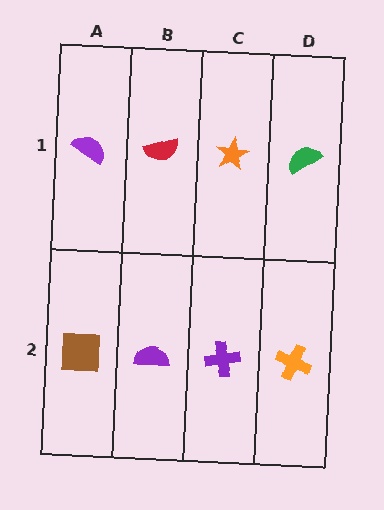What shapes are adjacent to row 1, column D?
An orange cross (row 2, column D), an orange star (row 1, column C).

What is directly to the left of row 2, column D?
A purple cross.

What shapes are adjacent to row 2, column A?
A purple semicircle (row 1, column A), a purple semicircle (row 2, column B).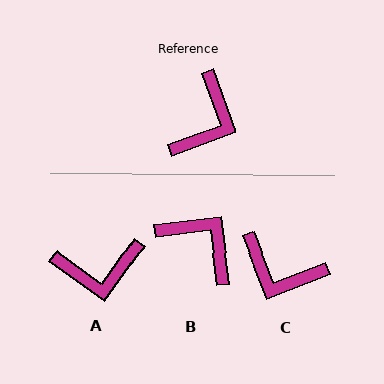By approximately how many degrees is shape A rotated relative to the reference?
Approximately 56 degrees clockwise.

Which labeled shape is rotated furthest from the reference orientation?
C, about 89 degrees away.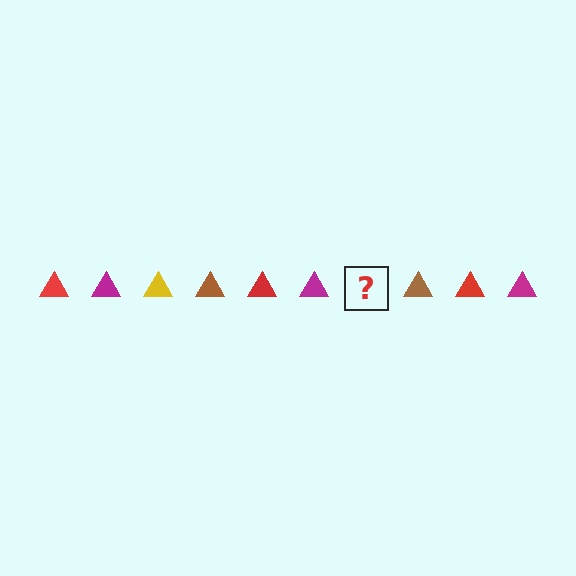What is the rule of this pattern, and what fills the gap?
The rule is that the pattern cycles through red, magenta, yellow, brown triangles. The gap should be filled with a yellow triangle.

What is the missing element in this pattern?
The missing element is a yellow triangle.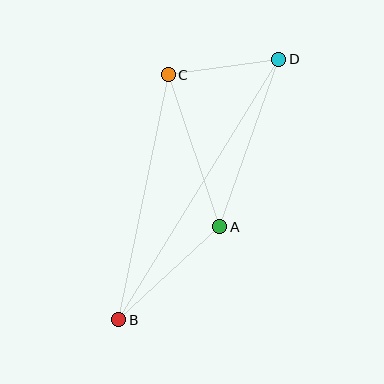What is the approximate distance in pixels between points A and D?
The distance between A and D is approximately 177 pixels.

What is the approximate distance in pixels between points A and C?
The distance between A and C is approximately 161 pixels.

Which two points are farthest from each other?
Points B and D are farthest from each other.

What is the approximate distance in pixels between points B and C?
The distance between B and C is approximately 250 pixels.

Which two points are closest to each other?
Points C and D are closest to each other.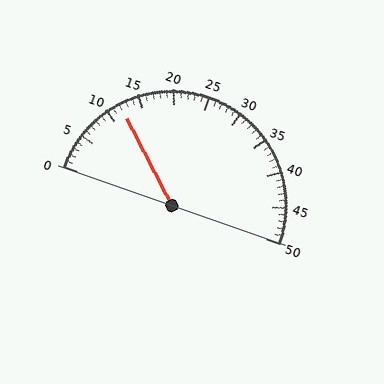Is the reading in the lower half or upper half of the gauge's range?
The reading is in the lower half of the range (0 to 50).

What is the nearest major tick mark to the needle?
The nearest major tick mark is 10.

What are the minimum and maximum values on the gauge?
The gauge ranges from 0 to 50.